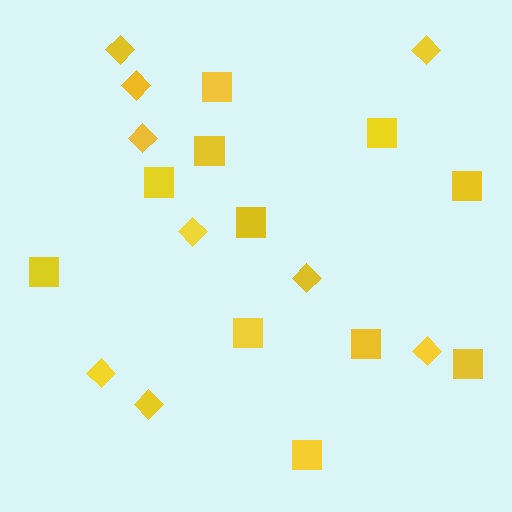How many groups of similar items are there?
There are 2 groups: one group of diamonds (9) and one group of squares (11).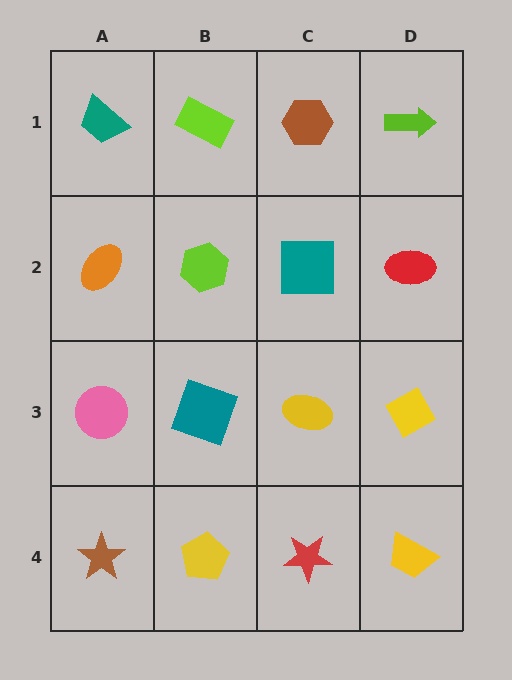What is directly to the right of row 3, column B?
A yellow ellipse.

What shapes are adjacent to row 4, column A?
A pink circle (row 3, column A), a yellow pentagon (row 4, column B).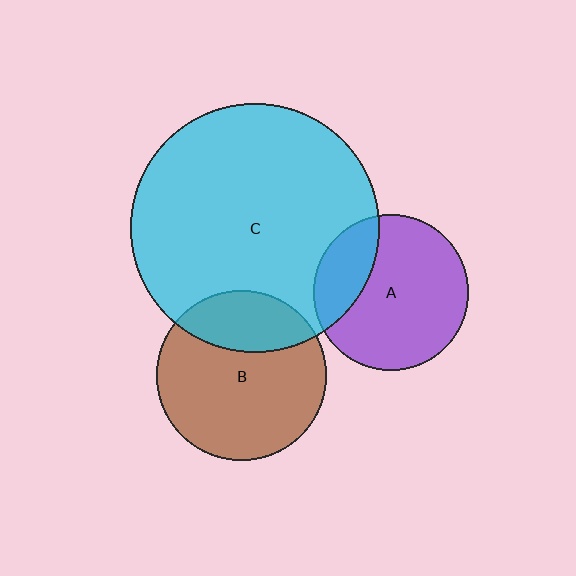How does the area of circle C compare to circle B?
Approximately 2.2 times.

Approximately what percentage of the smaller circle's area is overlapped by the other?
Approximately 25%.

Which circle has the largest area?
Circle C (cyan).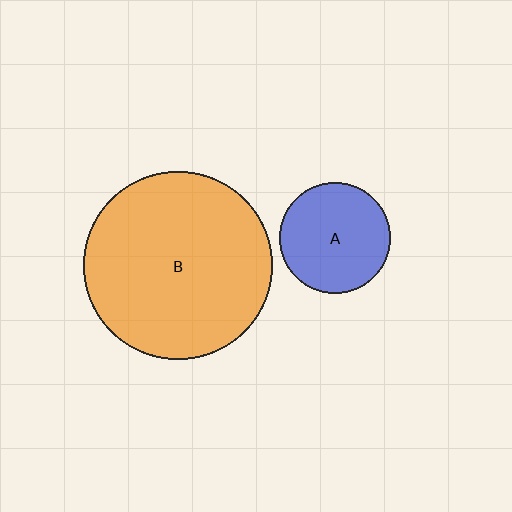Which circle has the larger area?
Circle B (orange).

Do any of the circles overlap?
No, none of the circles overlap.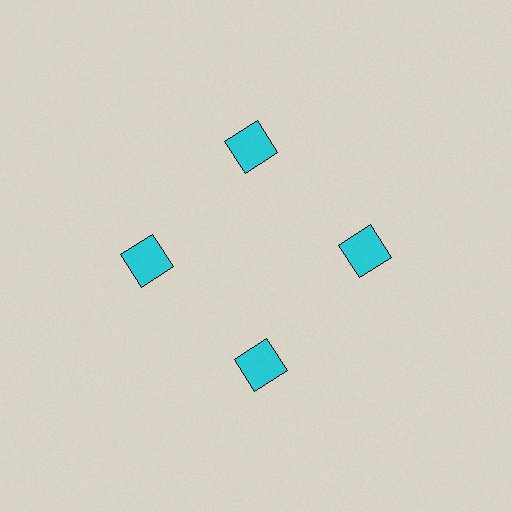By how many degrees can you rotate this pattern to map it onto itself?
The pattern maps onto itself every 90 degrees of rotation.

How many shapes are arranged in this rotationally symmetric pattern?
There are 4 shapes, arranged in 4 groups of 1.